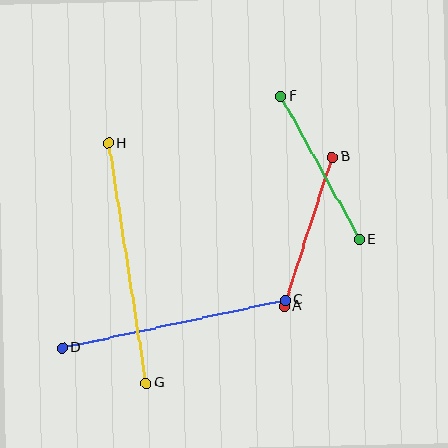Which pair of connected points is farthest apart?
Points G and H are farthest apart.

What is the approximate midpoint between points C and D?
The midpoint is at approximately (173, 324) pixels.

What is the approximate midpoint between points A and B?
The midpoint is at approximately (308, 231) pixels.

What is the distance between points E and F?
The distance is approximately 163 pixels.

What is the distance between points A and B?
The distance is approximately 157 pixels.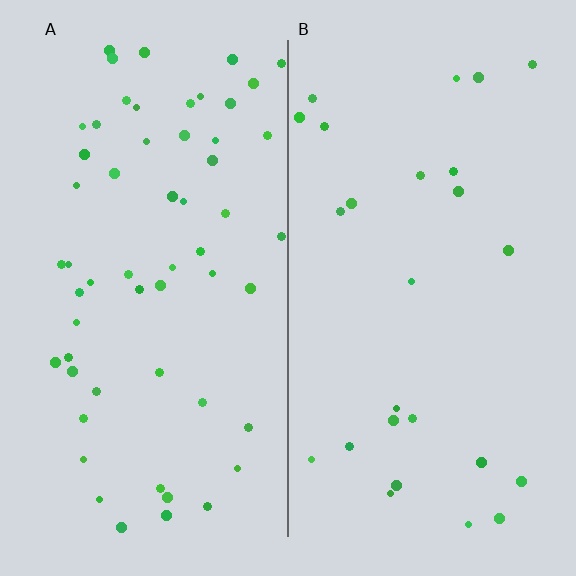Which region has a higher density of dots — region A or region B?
A (the left).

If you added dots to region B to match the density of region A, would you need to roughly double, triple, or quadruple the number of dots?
Approximately double.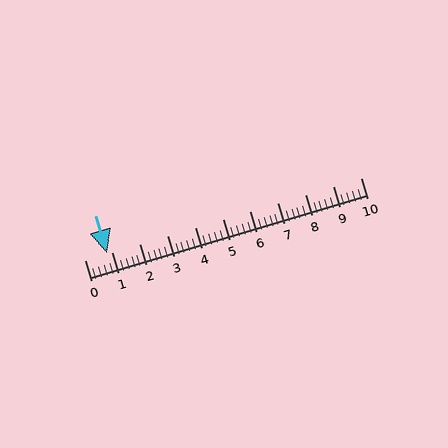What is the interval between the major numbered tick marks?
The major tick marks are spaced 1 units apart.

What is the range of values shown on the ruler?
The ruler shows values from 0 to 10.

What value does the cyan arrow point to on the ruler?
The cyan arrow points to approximately 0.8.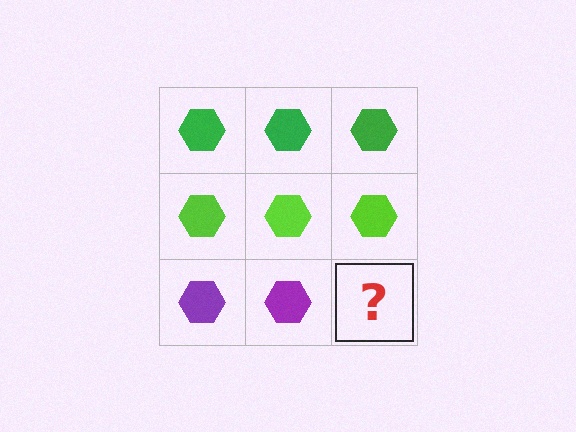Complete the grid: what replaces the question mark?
The question mark should be replaced with a purple hexagon.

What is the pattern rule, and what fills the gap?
The rule is that each row has a consistent color. The gap should be filled with a purple hexagon.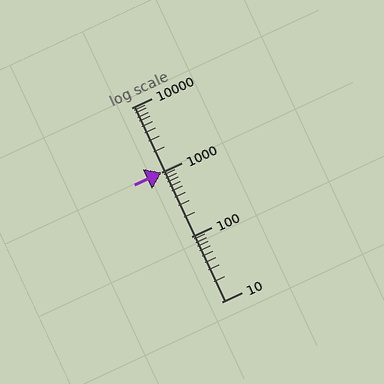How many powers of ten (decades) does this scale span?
The scale spans 3 decades, from 10 to 10000.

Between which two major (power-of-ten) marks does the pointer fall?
The pointer is between 1000 and 10000.